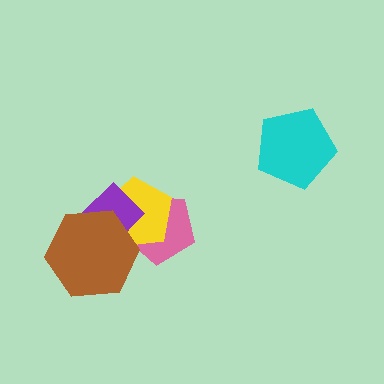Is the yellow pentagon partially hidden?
Yes, it is partially covered by another shape.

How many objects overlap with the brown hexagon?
3 objects overlap with the brown hexagon.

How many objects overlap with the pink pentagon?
3 objects overlap with the pink pentagon.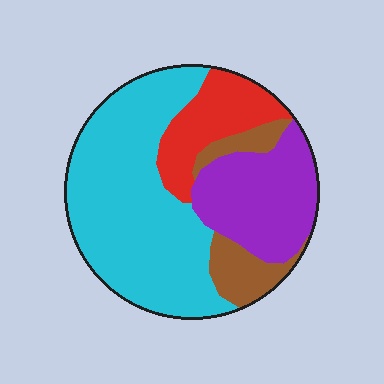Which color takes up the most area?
Cyan, at roughly 50%.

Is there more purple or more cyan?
Cyan.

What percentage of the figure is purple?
Purple takes up about one quarter (1/4) of the figure.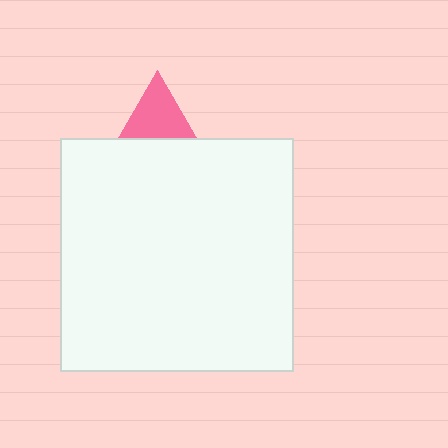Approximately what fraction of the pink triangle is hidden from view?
Roughly 59% of the pink triangle is hidden behind the white square.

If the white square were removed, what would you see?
You would see the complete pink triangle.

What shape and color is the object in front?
The object in front is a white square.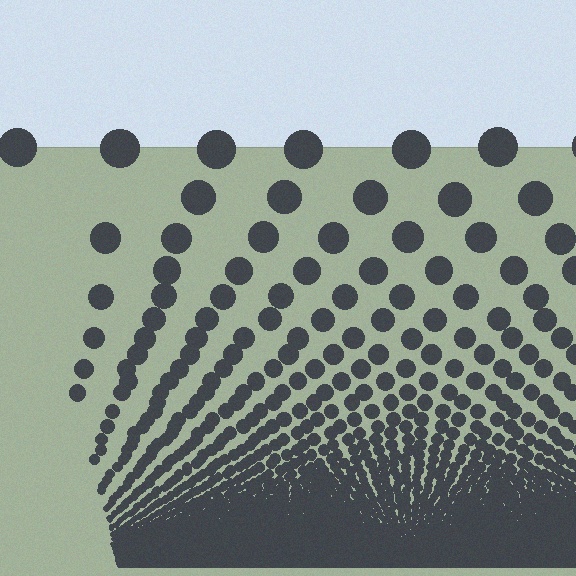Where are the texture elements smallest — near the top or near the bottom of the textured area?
Near the bottom.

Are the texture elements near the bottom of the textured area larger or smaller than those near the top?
Smaller. The gradient is inverted — elements near the bottom are smaller and denser.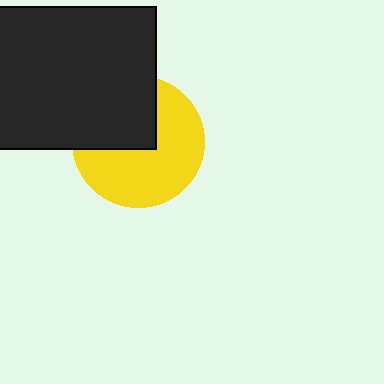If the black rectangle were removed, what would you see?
You would see the complete yellow circle.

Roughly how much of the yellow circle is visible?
About half of it is visible (roughly 61%).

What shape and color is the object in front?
The object in front is a black rectangle.